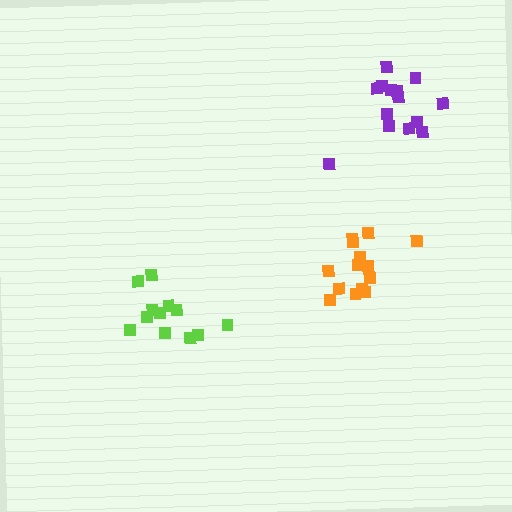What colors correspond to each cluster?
The clusters are colored: orange, lime, purple.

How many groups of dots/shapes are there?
There are 3 groups.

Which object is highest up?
The purple cluster is topmost.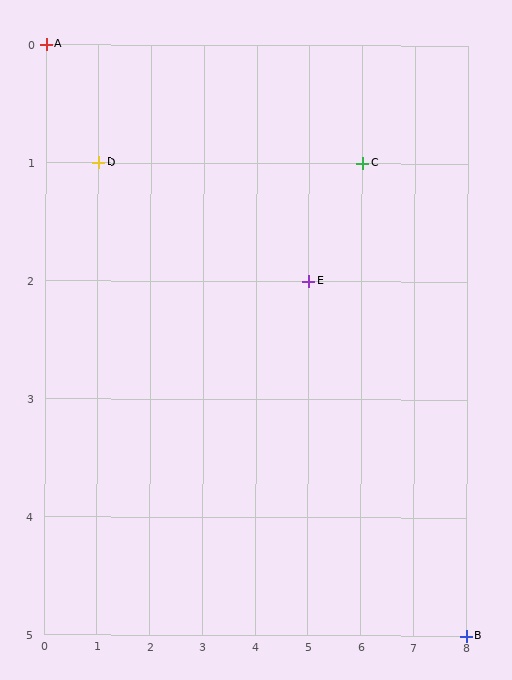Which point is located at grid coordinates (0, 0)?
Point A is at (0, 0).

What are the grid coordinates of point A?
Point A is at grid coordinates (0, 0).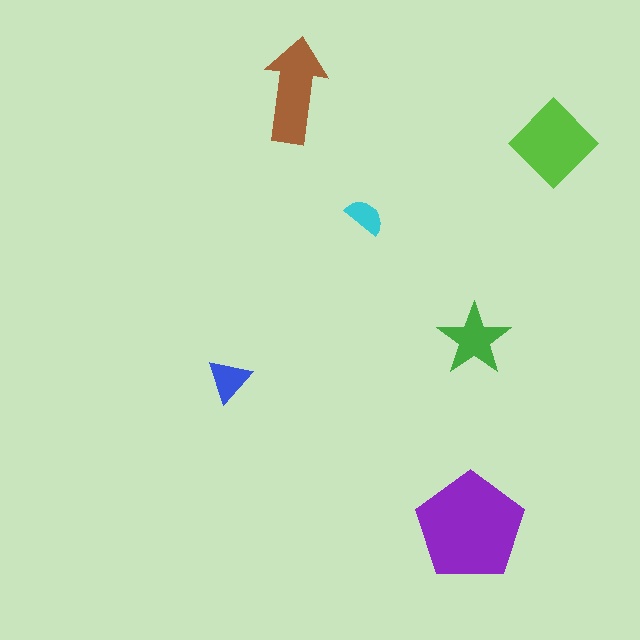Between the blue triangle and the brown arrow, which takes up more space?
The brown arrow.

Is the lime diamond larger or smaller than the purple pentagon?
Smaller.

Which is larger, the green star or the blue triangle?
The green star.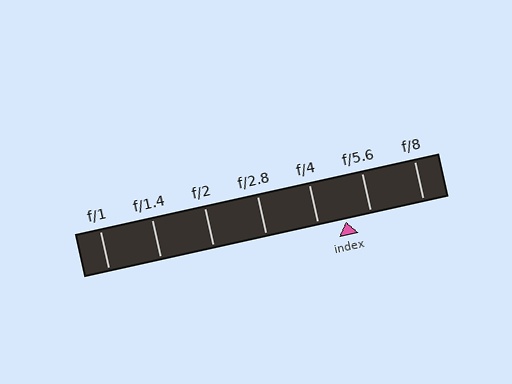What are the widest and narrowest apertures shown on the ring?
The widest aperture shown is f/1 and the narrowest is f/8.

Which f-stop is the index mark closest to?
The index mark is closest to f/5.6.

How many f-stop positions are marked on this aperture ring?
There are 7 f-stop positions marked.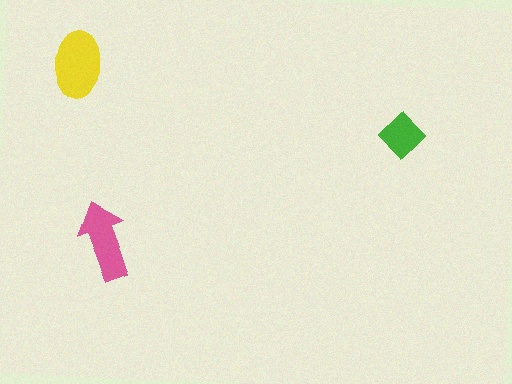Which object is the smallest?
The green diamond.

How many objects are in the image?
There are 3 objects in the image.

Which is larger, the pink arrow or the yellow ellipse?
The yellow ellipse.